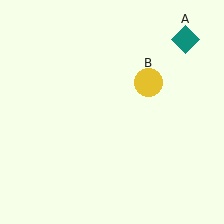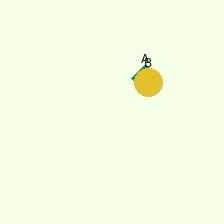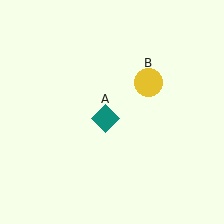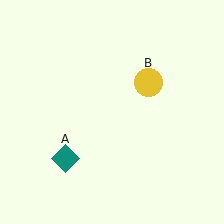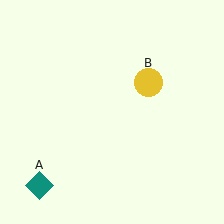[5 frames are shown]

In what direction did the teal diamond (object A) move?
The teal diamond (object A) moved down and to the left.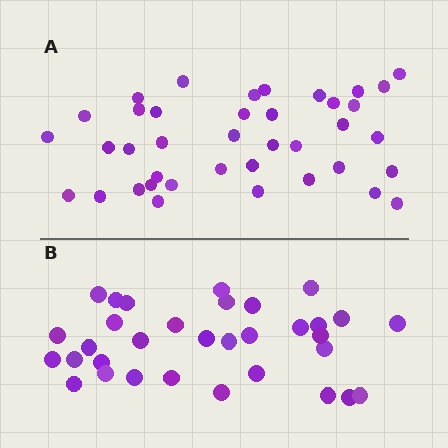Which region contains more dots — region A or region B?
Region A (the top region) has more dots.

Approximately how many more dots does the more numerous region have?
Region A has about 6 more dots than region B.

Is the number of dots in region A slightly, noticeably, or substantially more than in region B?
Region A has only slightly more — the two regions are fairly close. The ratio is roughly 1.2 to 1.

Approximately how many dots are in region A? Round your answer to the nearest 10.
About 40 dots. (The exact count is 39, which rounds to 40.)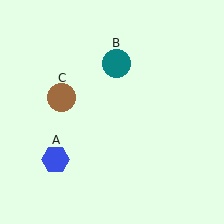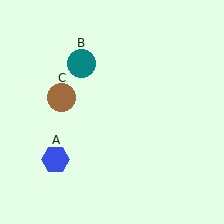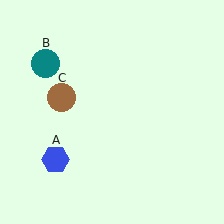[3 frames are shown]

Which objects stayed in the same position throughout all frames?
Blue hexagon (object A) and brown circle (object C) remained stationary.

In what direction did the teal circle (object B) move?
The teal circle (object B) moved left.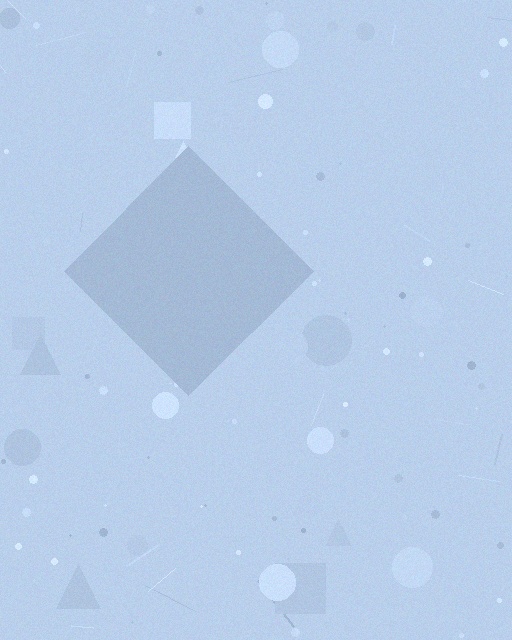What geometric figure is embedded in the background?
A diamond is embedded in the background.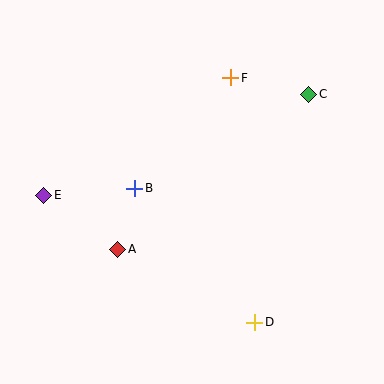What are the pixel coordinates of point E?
Point E is at (44, 195).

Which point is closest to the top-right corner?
Point C is closest to the top-right corner.